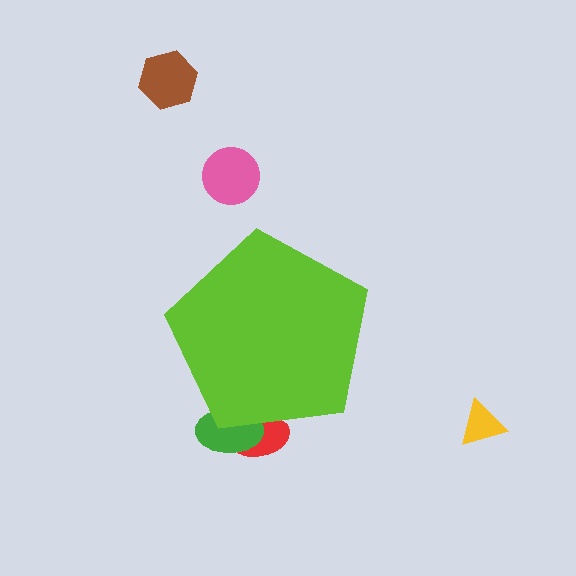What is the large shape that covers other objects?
A lime pentagon.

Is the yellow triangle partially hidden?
No, the yellow triangle is fully visible.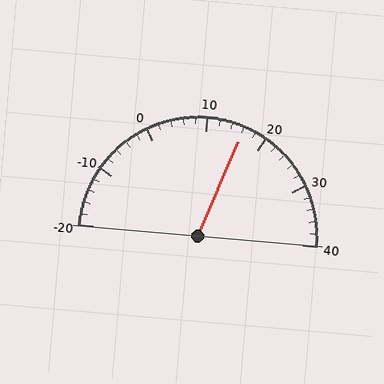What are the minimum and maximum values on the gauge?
The gauge ranges from -20 to 40.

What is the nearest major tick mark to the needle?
The nearest major tick mark is 20.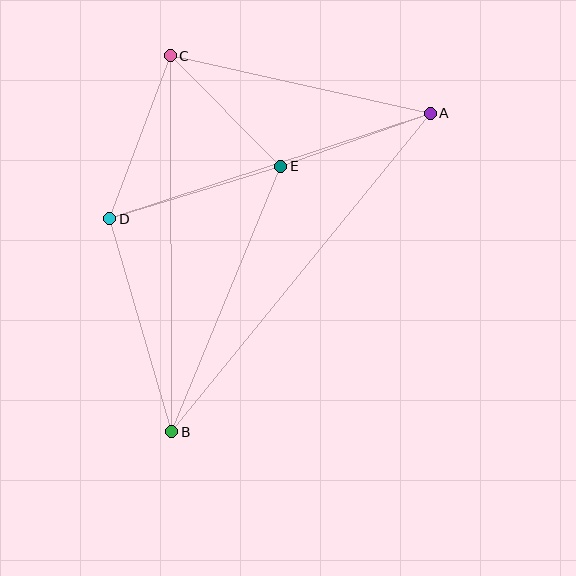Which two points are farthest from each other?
Points A and B are farthest from each other.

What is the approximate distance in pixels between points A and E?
The distance between A and E is approximately 158 pixels.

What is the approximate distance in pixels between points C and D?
The distance between C and D is approximately 174 pixels.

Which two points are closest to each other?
Points C and E are closest to each other.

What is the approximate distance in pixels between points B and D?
The distance between B and D is approximately 222 pixels.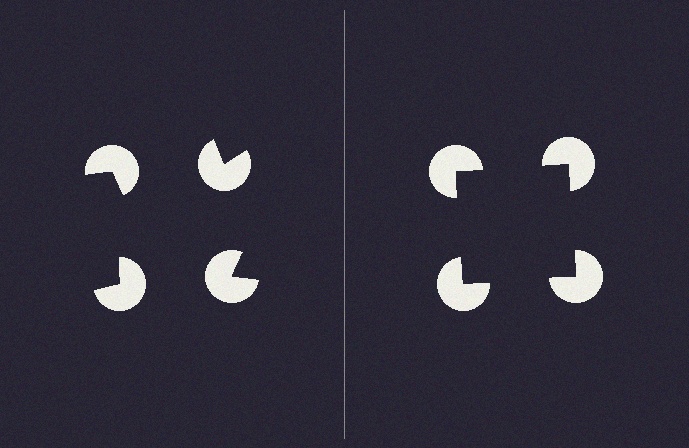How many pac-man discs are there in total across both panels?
8 — 4 on each side.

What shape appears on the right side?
An illusory square.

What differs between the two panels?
The pac-man discs are positioned identically on both sides; only the wedge orientations differ. On the right they align to a square; on the left they are misaligned.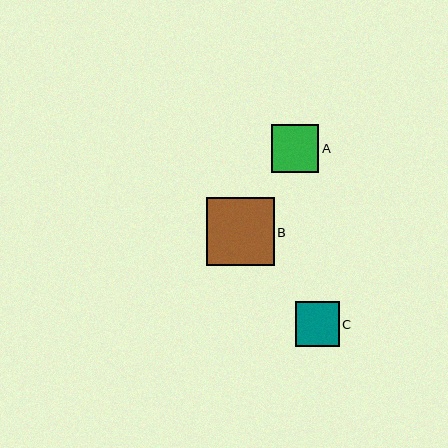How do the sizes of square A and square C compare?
Square A and square C are approximately the same size.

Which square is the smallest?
Square C is the smallest with a size of approximately 44 pixels.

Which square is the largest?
Square B is the largest with a size of approximately 68 pixels.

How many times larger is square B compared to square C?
Square B is approximately 1.5 times the size of square C.